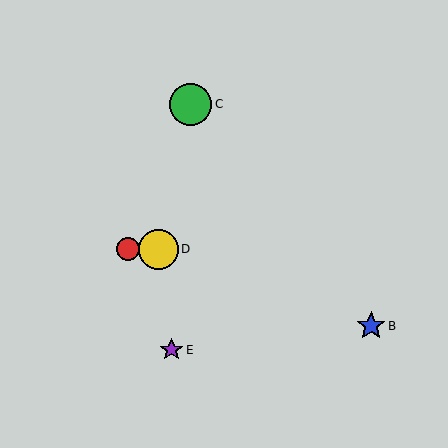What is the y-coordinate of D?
Object D is at y≈249.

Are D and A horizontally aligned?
Yes, both are at y≈249.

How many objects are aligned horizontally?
2 objects (A, D) are aligned horizontally.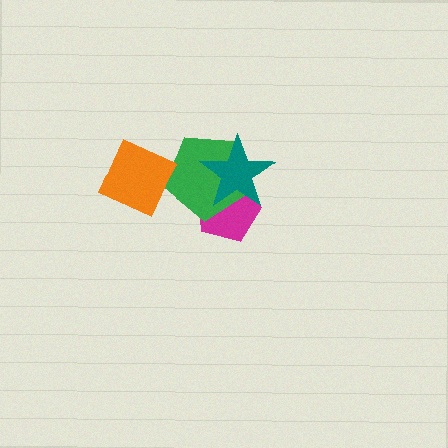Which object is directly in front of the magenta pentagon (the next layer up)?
The green pentagon is directly in front of the magenta pentagon.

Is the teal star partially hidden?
No, no other shape covers it.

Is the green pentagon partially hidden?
Yes, it is partially covered by another shape.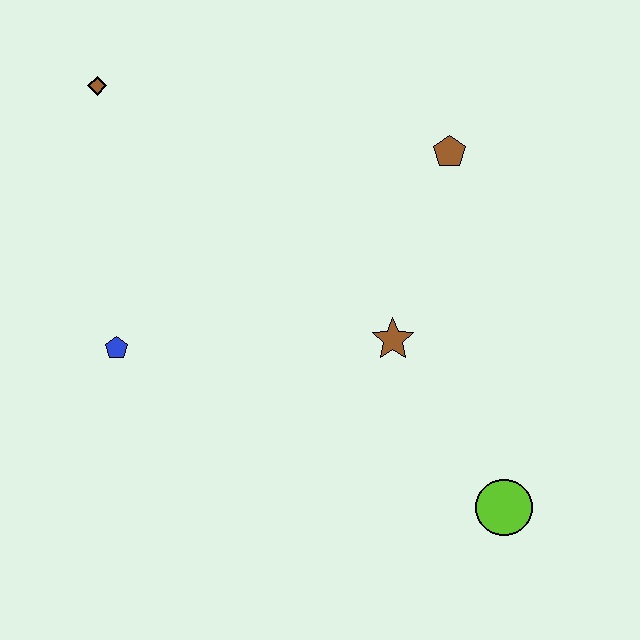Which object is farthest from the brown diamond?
The lime circle is farthest from the brown diamond.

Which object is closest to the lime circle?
The brown star is closest to the lime circle.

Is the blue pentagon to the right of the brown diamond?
Yes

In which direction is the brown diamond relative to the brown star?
The brown diamond is to the left of the brown star.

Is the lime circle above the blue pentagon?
No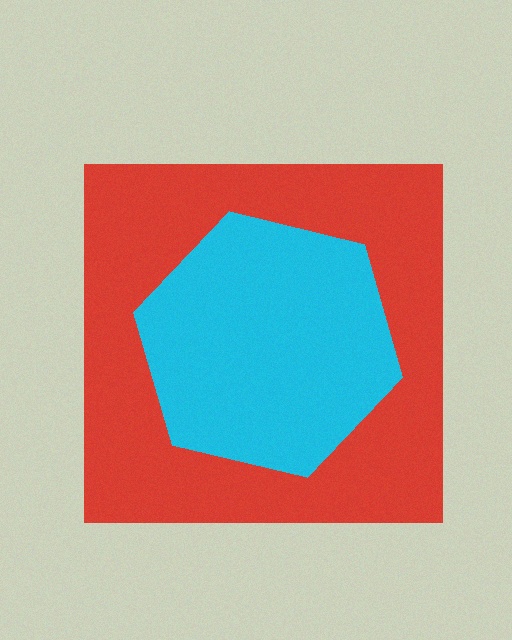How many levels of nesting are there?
2.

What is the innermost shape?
The cyan hexagon.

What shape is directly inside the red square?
The cyan hexagon.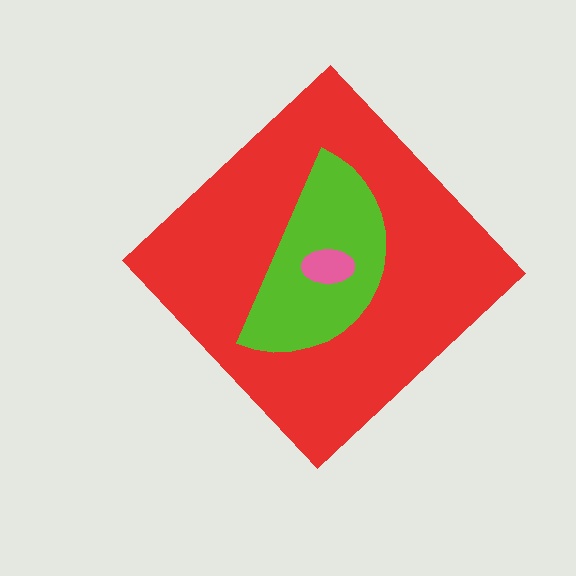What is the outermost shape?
The red diamond.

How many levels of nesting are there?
3.